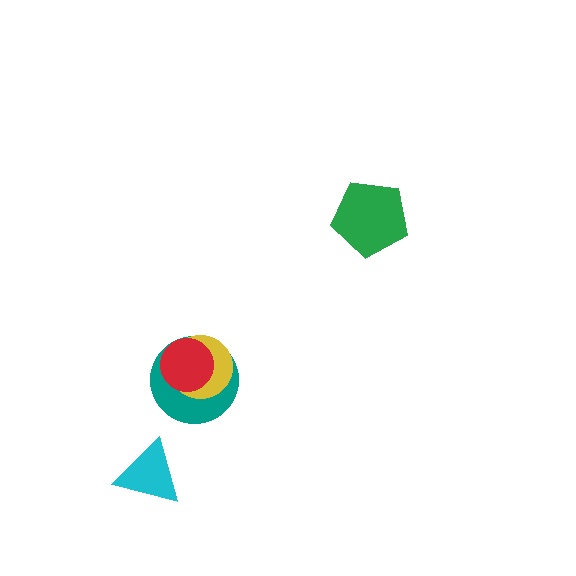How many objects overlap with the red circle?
2 objects overlap with the red circle.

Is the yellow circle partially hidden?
Yes, it is partially covered by another shape.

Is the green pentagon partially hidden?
No, no other shape covers it.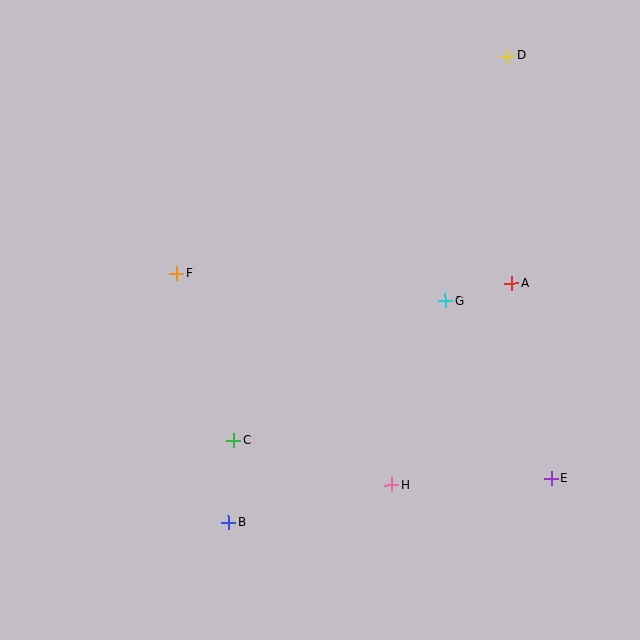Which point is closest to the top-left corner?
Point F is closest to the top-left corner.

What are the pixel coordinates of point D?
Point D is at (508, 56).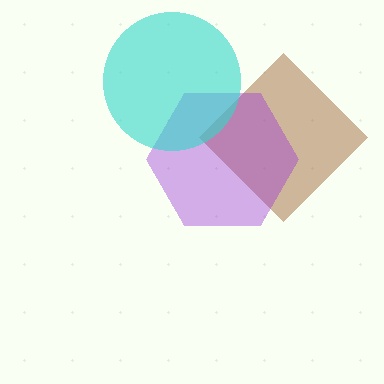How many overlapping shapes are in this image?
There are 3 overlapping shapes in the image.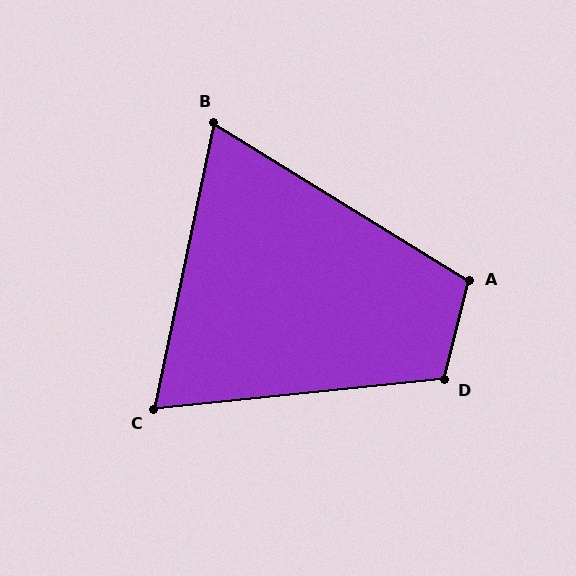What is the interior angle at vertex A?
Approximately 108 degrees (obtuse).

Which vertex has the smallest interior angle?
B, at approximately 70 degrees.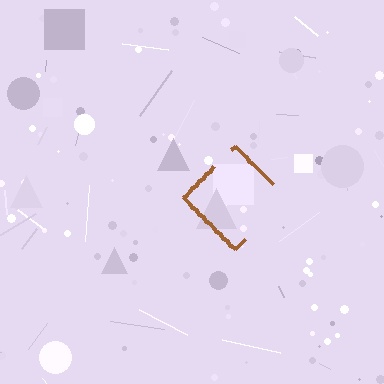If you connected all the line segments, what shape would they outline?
They would outline a diamond.